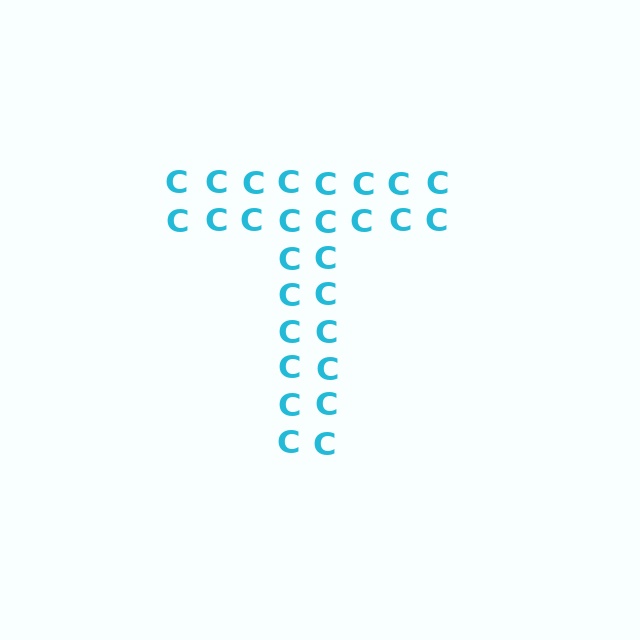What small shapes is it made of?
It is made of small letter C's.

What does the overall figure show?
The overall figure shows the letter T.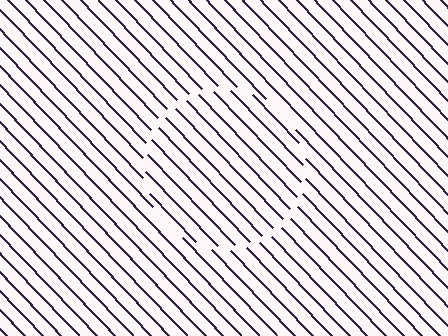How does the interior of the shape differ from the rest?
The interior of the shape contains the same grating, shifted by half a period — the contour is defined by the phase discontinuity where line-ends from the inner and outer gratings abut.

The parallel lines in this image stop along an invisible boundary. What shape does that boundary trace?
An illusory circle. The interior of the shape contains the same grating, shifted by half a period — the contour is defined by the phase discontinuity where line-ends from the inner and outer gratings abut.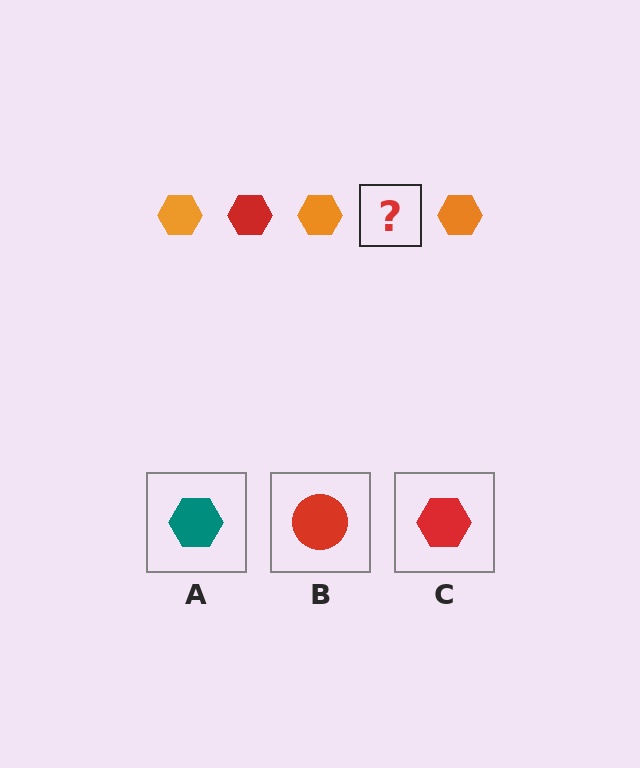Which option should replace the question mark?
Option C.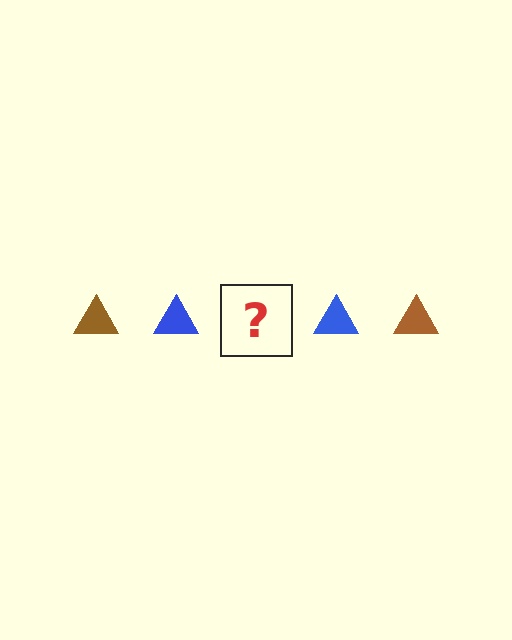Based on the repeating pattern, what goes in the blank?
The blank should be a brown triangle.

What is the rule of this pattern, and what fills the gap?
The rule is that the pattern cycles through brown, blue triangles. The gap should be filled with a brown triangle.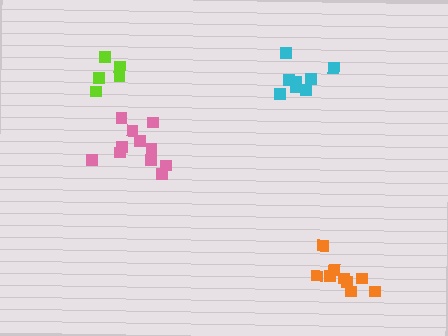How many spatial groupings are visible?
There are 4 spatial groupings.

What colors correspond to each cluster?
The clusters are colored: orange, cyan, lime, pink.